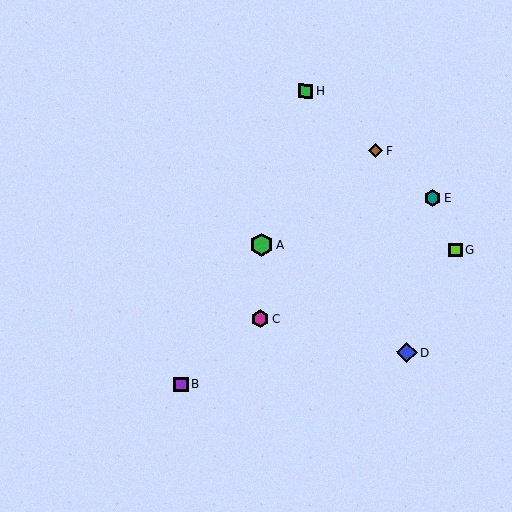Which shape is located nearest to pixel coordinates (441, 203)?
The teal hexagon (labeled E) at (432, 198) is nearest to that location.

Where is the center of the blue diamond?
The center of the blue diamond is at (407, 352).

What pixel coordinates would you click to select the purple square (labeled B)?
Click at (181, 385) to select the purple square B.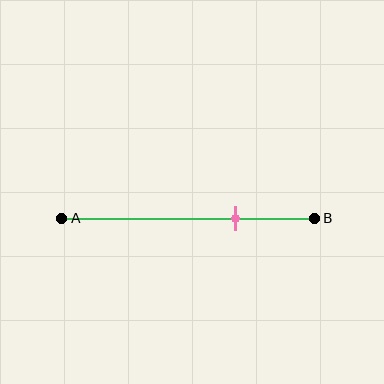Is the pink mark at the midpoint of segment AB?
No, the mark is at about 70% from A, not at the 50% midpoint.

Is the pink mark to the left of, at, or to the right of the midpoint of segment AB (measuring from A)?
The pink mark is to the right of the midpoint of segment AB.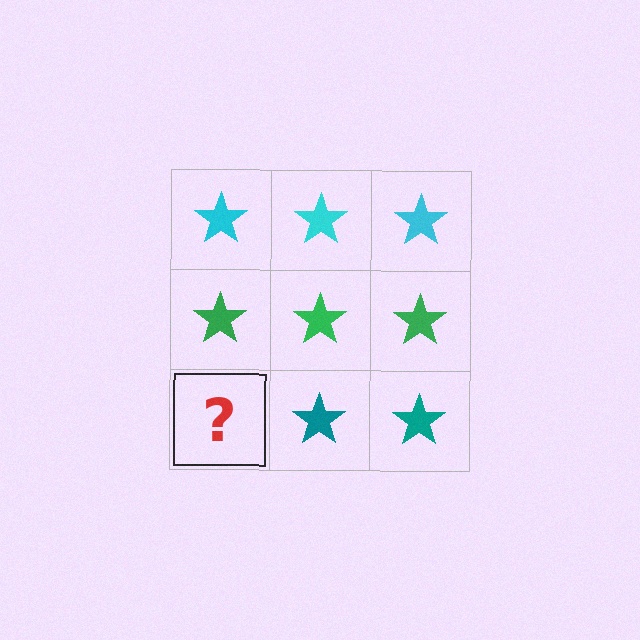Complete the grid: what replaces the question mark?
The question mark should be replaced with a teal star.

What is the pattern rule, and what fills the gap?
The rule is that each row has a consistent color. The gap should be filled with a teal star.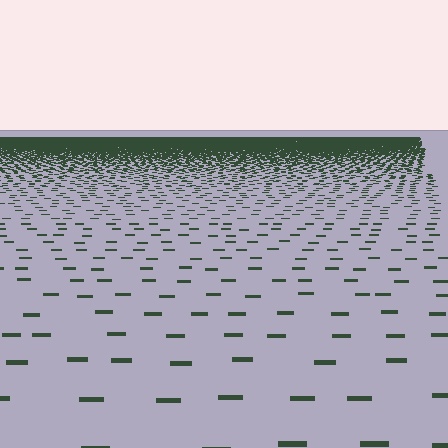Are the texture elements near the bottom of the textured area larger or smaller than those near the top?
Larger. Near the bottom, elements are closer to the viewer and appear at a bigger on-screen size.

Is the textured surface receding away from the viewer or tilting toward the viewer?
The surface is receding away from the viewer. Texture elements get smaller and denser toward the top.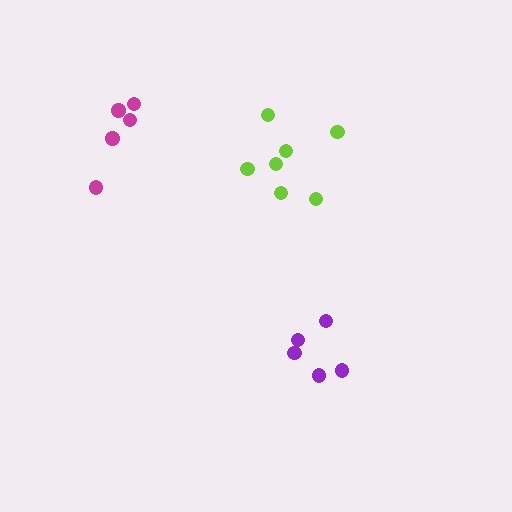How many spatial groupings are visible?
There are 3 spatial groupings.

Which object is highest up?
The magenta cluster is topmost.